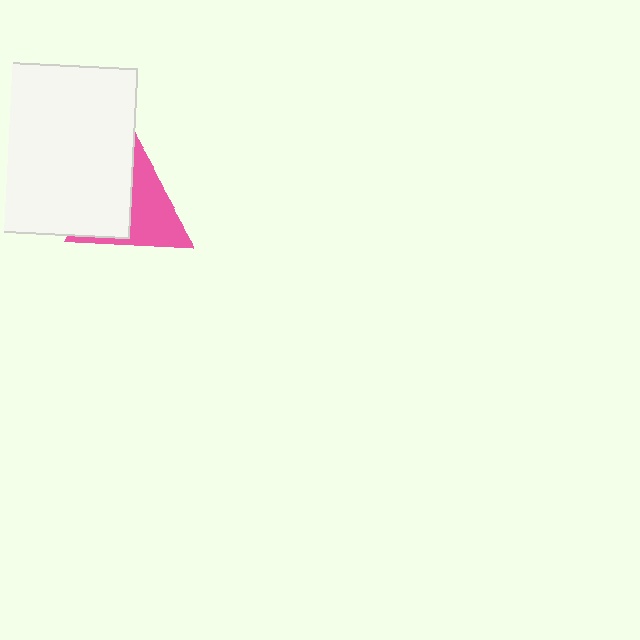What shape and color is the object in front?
The object in front is a white square.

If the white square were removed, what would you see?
You would see the complete pink triangle.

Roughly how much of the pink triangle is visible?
About half of it is visible (roughly 55%).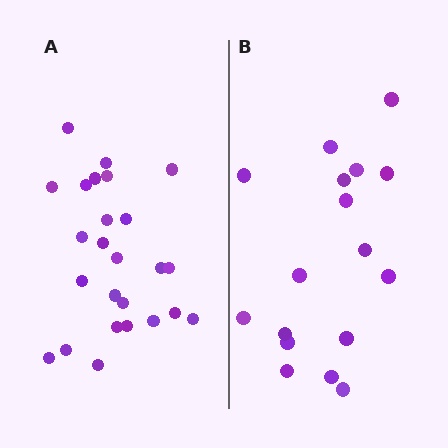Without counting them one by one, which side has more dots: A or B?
Region A (the left region) has more dots.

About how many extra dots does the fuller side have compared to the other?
Region A has roughly 8 or so more dots than region B.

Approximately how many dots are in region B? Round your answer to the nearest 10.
About 20 dots. (The exact count is 17, which rounds to 20.)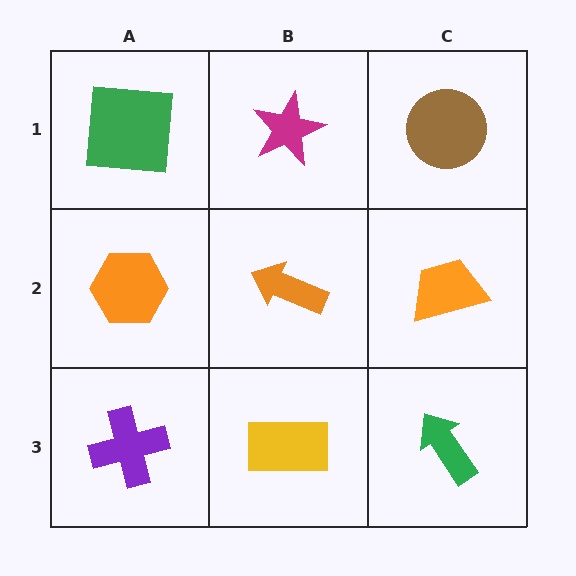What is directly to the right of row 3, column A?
A yellow rectangle.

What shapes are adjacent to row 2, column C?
A brown circle (row 1, column C), a green arrow (row 3, column C), an orange arrow (row 2, column B).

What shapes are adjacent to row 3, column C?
An orange trapezoid (row 2, column C), a yellow rectangle (row 3, column B).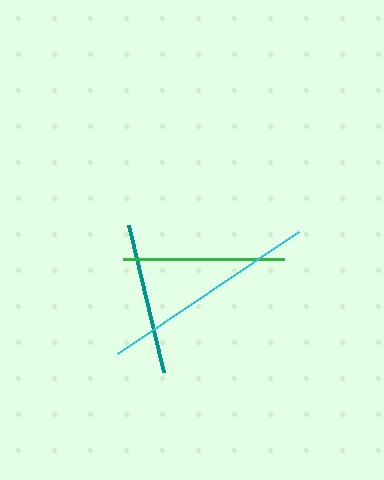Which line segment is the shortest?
The teal line is the shortest at approximately 152 pixels.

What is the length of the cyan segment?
The cyan segment is approximately 218 pixels long.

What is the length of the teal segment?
The teal segment is approximately 152 pixels long.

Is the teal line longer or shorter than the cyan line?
The cyan line is longer than the teal line.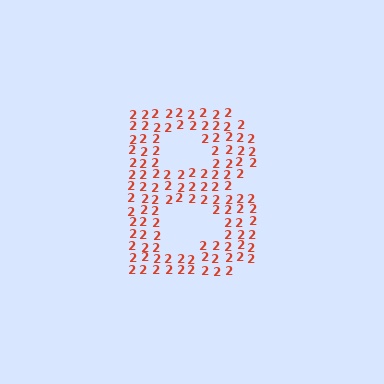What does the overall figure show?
The overall figure shows the letter B.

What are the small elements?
The small elements are digit 2's.